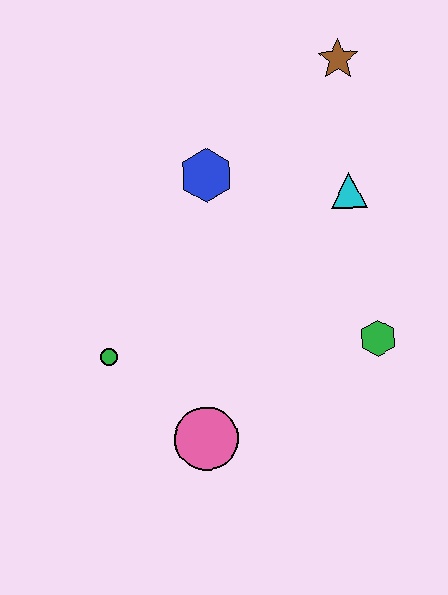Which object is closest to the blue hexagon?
The cyan triangle is closest to the blue hexagon.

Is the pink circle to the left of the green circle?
No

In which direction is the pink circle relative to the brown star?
The pink circle is below the brown star.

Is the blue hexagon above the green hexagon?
Yes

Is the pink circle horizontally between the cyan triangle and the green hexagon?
No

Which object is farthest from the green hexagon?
The brown star is farthest from the green hexagon.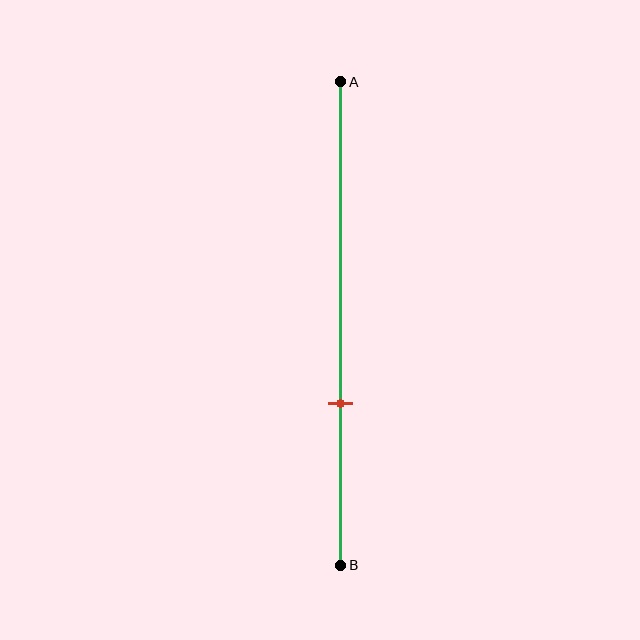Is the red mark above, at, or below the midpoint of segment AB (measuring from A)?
The red mark is below the midpoint of segment AB.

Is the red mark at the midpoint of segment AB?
No, the mark is at about 65% from A, not at the 50% midpoint.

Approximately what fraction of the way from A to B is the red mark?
The red mark is approximately 65% of the way from A to B.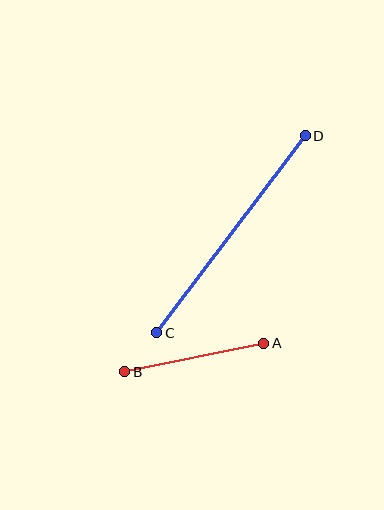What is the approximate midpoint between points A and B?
The midpoint is at approximately (194, 357) pixels.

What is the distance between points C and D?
The distance is approximately 246 pixels.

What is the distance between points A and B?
The distance is approximately 142 pixels.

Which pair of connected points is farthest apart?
Points C and D are farthest apart.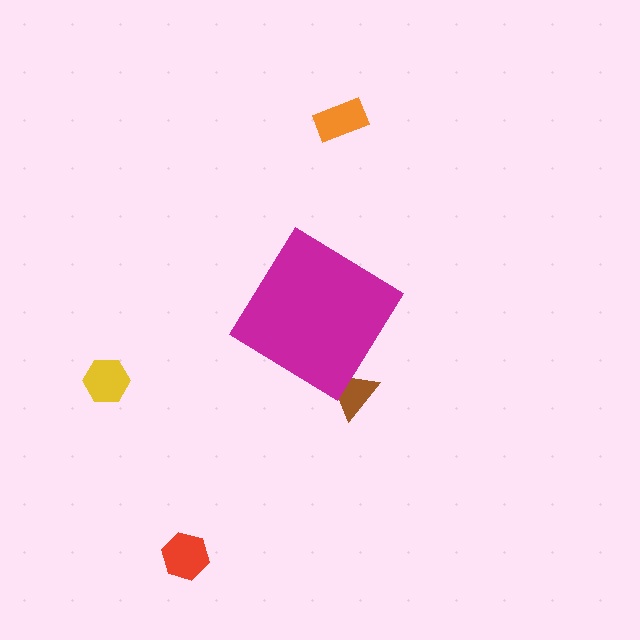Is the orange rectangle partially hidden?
No, the orange rectangle is fully visible.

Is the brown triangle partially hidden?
Yes, the brown triangle is partially hidden behind the magenta diamond.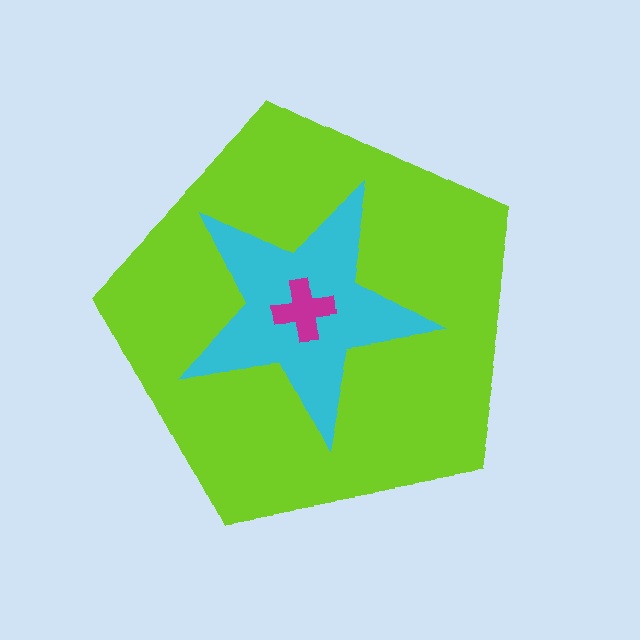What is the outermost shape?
The lime pentagon.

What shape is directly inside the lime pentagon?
The cyan star.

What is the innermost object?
The magenta cross.